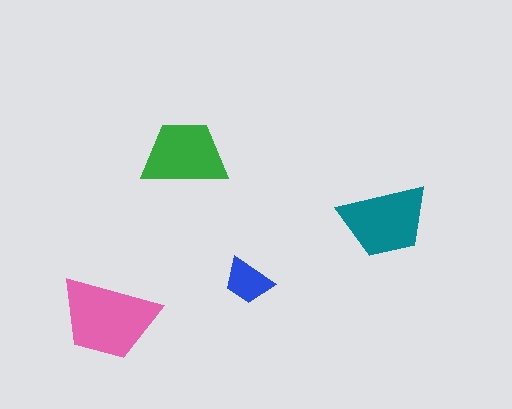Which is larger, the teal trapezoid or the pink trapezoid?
The pink one.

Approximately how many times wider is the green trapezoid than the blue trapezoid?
About 1.5 times wider.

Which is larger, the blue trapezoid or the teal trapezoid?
The teal one.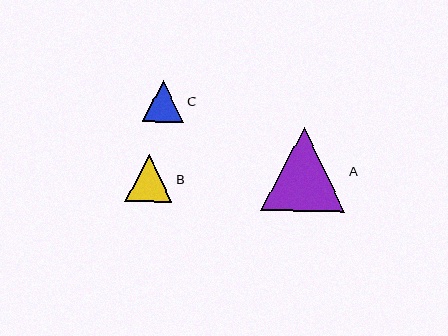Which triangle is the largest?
Triangle A is the largest with a size of approximately 84 pixels.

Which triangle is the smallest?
Triangle C is the smallest with a size of approximately 41 pixels.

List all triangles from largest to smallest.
From largest to smallest: A, B, C.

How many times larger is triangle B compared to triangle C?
Triangle B is approximately 1.1 times the size of triangle C.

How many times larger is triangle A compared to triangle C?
Triangle A is approximately 2.0 times the size of triangle C.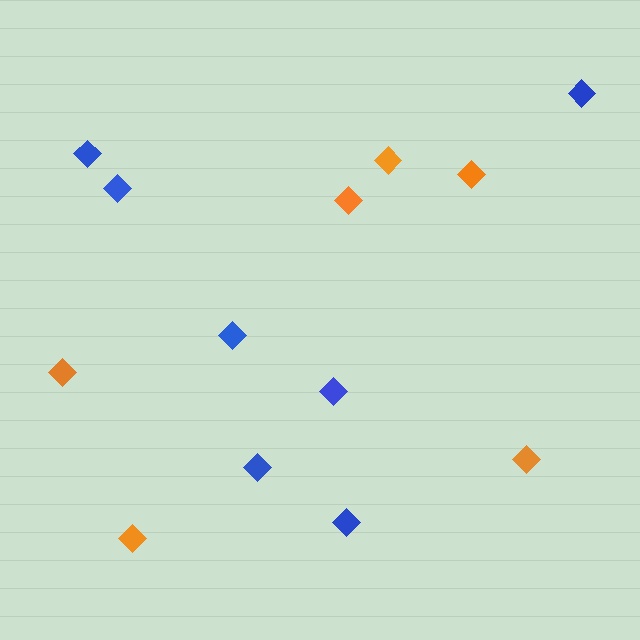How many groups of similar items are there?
There are 2 groups: one group of blue diamonds (7) and one group of orange diamonds (6).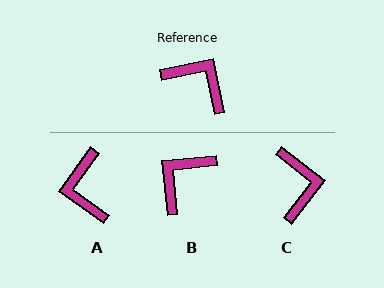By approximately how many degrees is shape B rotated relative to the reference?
Approximately 84 degrees counter-clockwise.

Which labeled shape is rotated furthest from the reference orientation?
A, about 133 degrees away.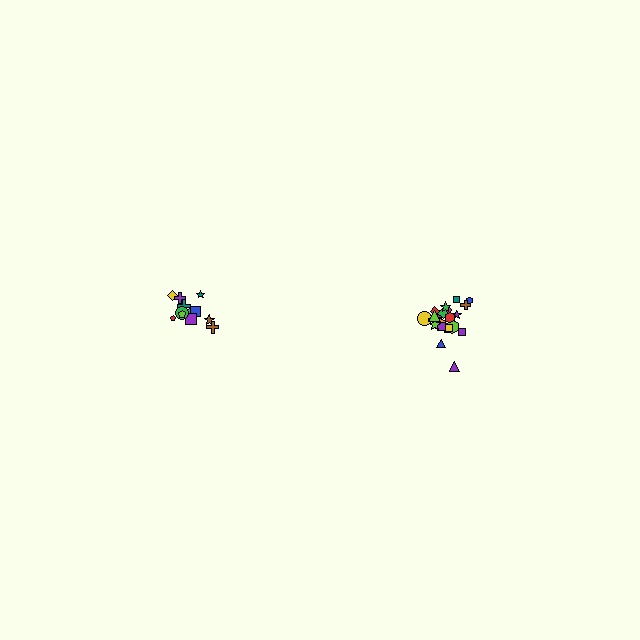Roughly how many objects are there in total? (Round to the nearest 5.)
Roughly 35 objects in total.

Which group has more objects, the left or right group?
The right group.